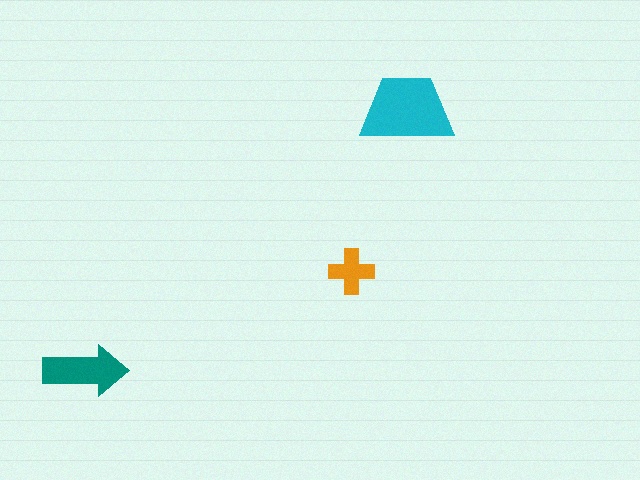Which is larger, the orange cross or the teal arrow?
The teal arrow.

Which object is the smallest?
The orange cross.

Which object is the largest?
The cyan trapezoid.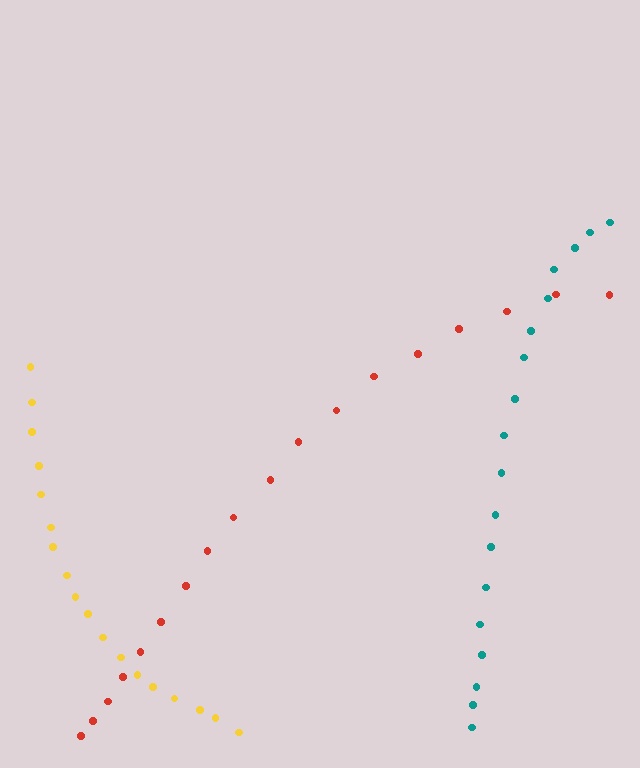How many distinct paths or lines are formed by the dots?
There are 3 distinct paths.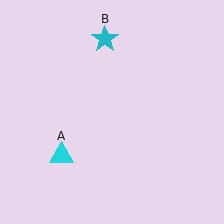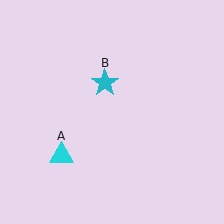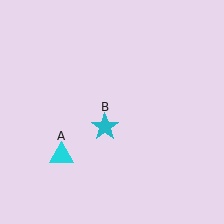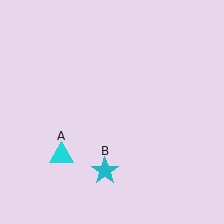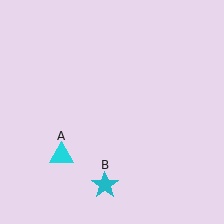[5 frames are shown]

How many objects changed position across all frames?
1 object changed position: cyan star (object B).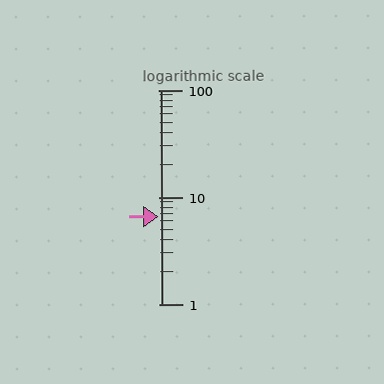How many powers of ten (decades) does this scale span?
The scale spans 2 decades, from 1 to 100.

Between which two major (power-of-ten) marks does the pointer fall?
The pointer is between 1 and 10.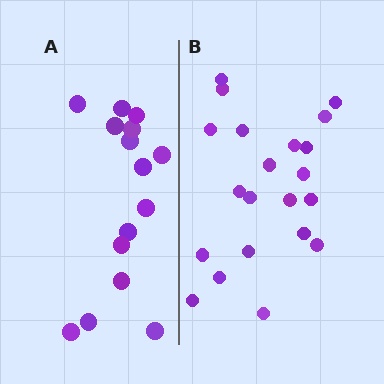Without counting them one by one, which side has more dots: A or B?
Region B (the right region) has more dots.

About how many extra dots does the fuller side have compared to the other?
Region B has about 6 more dots than region A.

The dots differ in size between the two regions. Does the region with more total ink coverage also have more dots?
No. Region A has more total ink coverage because its dots are larger, but region B actually contains more individual dots. Total area can be misleading — the number of items is what matters here.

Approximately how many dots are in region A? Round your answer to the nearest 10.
About 20 dots. (The exact count is 15, which rounds to 20.)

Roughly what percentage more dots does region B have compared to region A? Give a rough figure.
About 40% more.